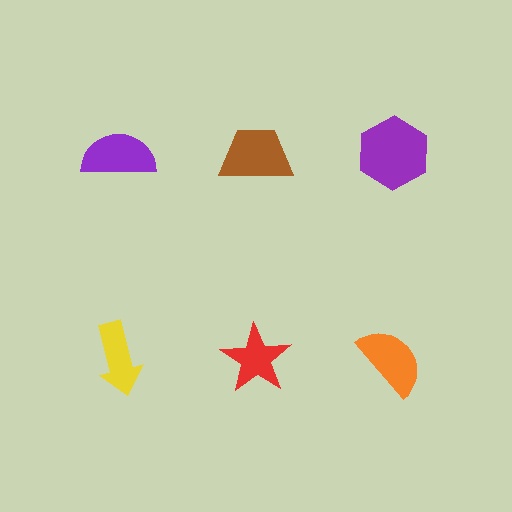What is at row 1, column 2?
A brown trapezoid.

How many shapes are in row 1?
3 shapes.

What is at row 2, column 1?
A yellow arrow.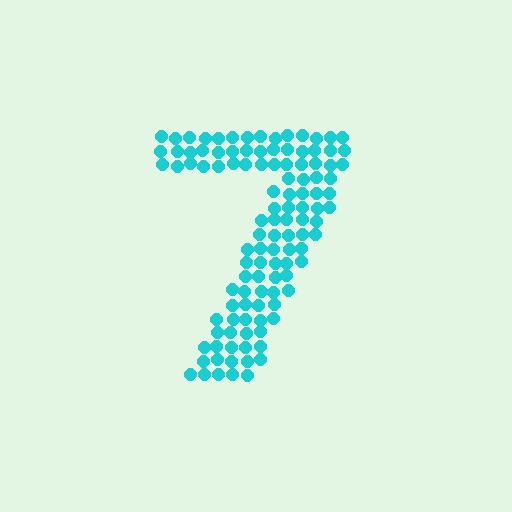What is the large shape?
The large shape is the digit 7.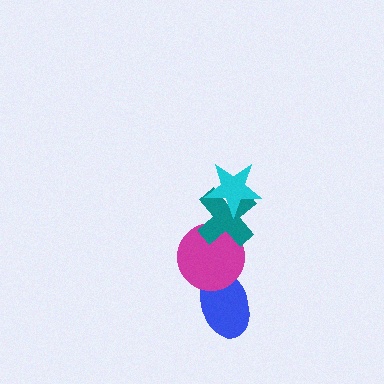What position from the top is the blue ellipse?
The blue ellipse is 4th from the top.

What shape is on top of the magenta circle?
The teal cross is on top of the magenta circle.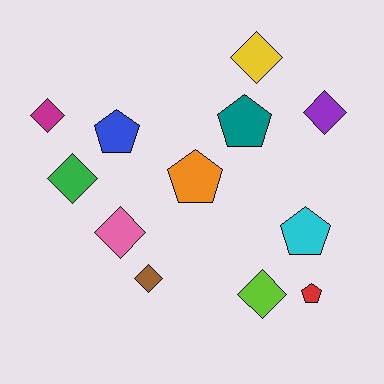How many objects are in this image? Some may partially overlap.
There are 12 objects.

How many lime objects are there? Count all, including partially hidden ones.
There is 1 lime object.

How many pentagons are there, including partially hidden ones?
There are 5 pentagons.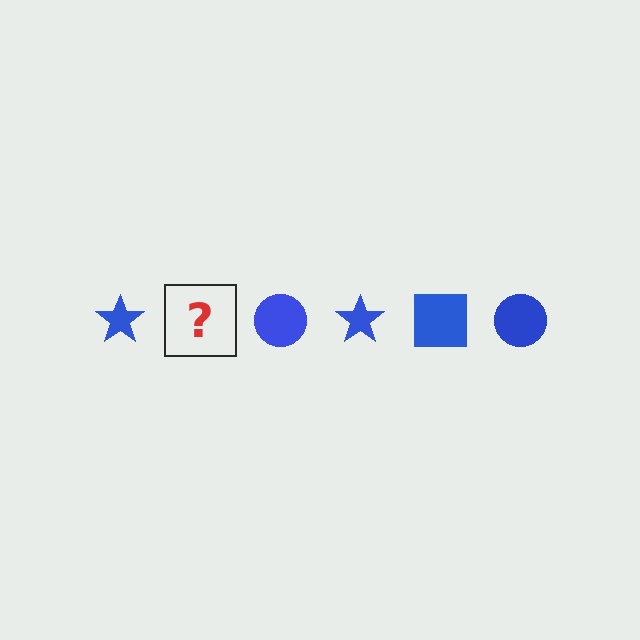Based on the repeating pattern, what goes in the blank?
The blank should be a blue square.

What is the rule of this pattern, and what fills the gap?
The rule is that the pattern cycles through star, square, circle shapes in blue. The gap should be filled with a blue square.